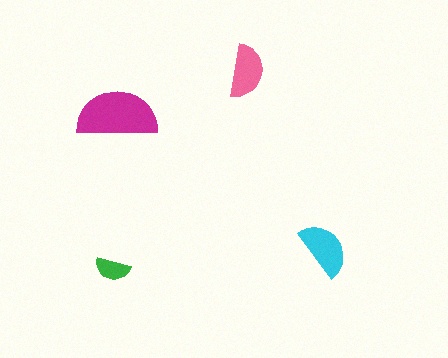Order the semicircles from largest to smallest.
the magenta one, the cyan one, the pink one, the green one.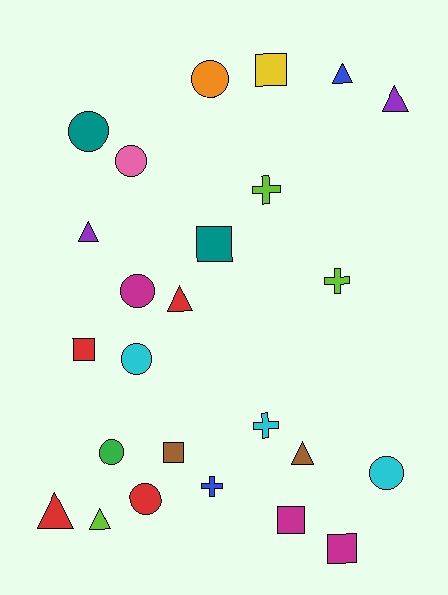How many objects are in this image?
There are 25 objects.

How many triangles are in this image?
There are 7 triangles.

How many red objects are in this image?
There are 4 red objects.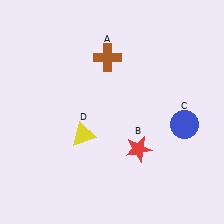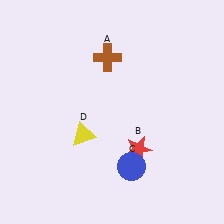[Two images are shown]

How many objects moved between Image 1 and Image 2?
1 object moved between the two images.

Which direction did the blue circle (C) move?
The blue circle (C) moved left.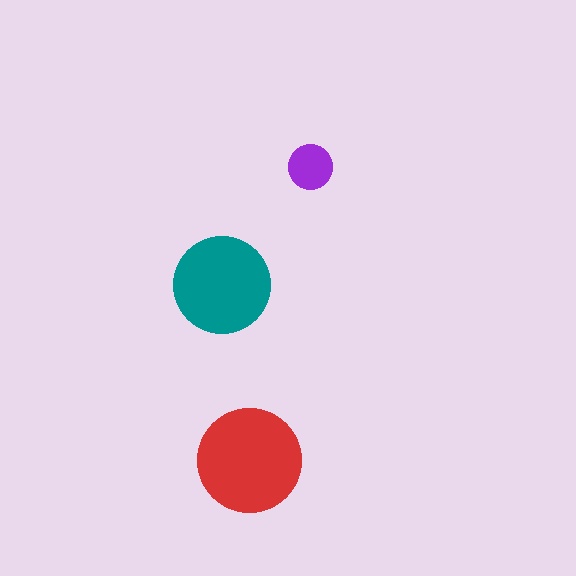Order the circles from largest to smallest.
the red one, the teal one, the purple one.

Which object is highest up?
The purple circle is topmost.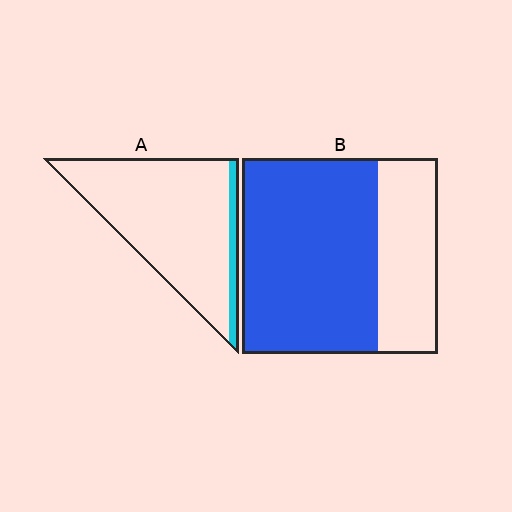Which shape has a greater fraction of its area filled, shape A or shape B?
Shape B.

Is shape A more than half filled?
No.